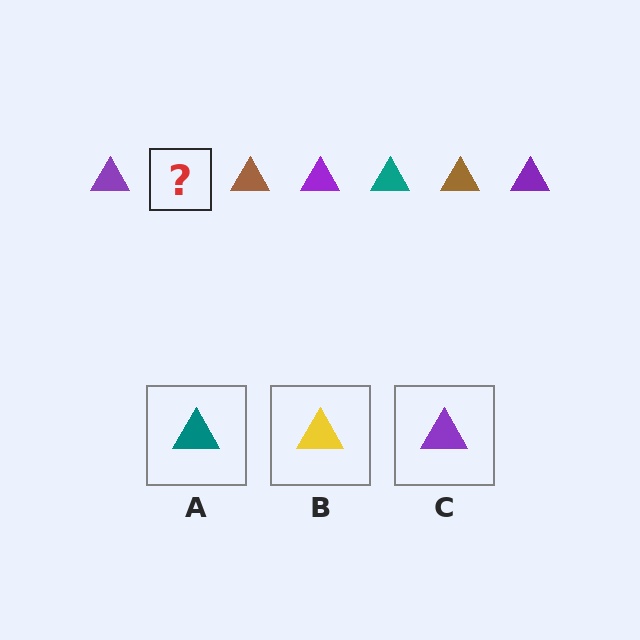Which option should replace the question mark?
Option A.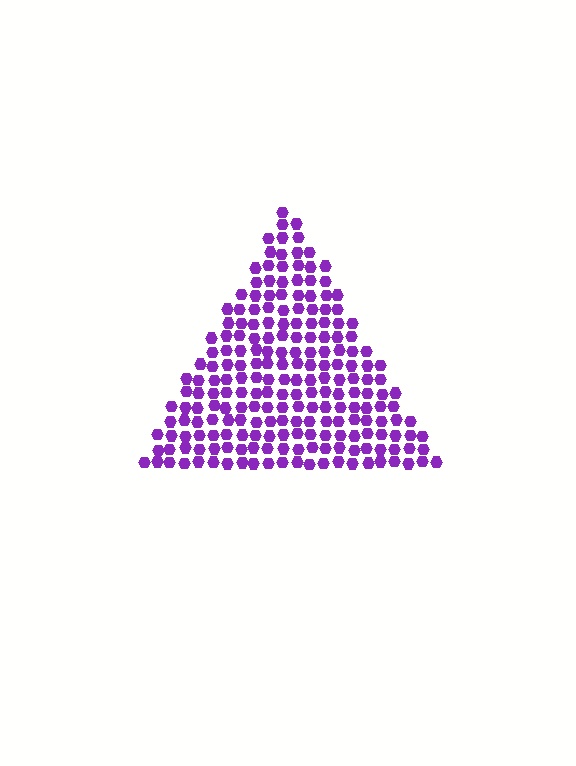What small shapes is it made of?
It is made of small hexagons.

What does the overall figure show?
The overall figure shows a triangle.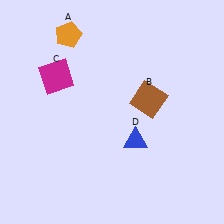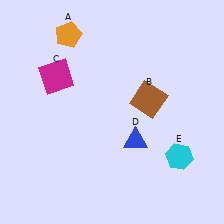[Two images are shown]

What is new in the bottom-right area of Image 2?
A cyan hexagon (E) was added in the bottom-right area of Image 2.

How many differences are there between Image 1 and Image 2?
There is 1 difference between the two images.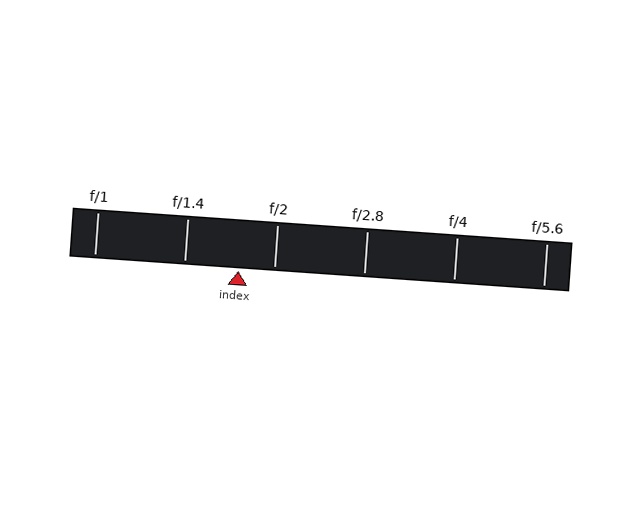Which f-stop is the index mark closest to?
The index mark is closest to f/2.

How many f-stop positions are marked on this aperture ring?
There are 6 f-stop positions marked.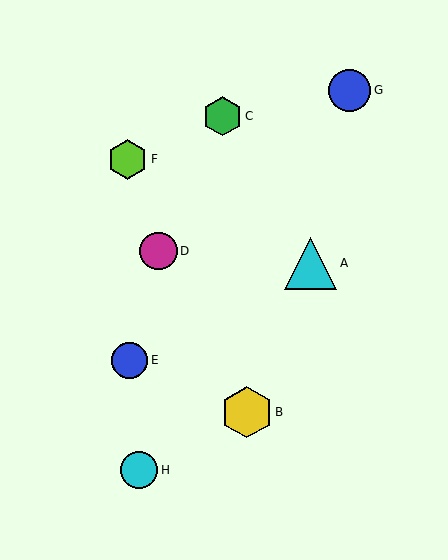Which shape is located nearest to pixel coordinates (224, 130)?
The green hexagon (labeled C) at (222, 116) is nearest to that location.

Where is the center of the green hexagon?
The center of the green hexagon is at (222, 116).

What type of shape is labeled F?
Shape F is a lime hexagon.